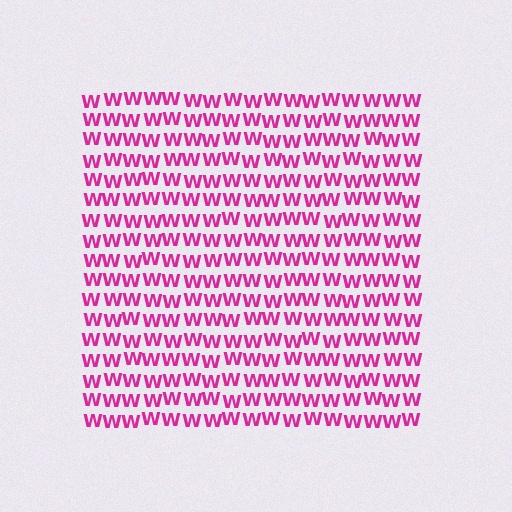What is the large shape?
The large shape is a square.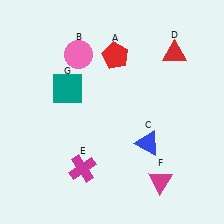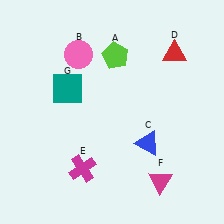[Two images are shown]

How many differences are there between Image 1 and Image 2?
There is 1 difference between the two images.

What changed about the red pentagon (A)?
In Image 1, A is red. In Image 2, it changed to lime.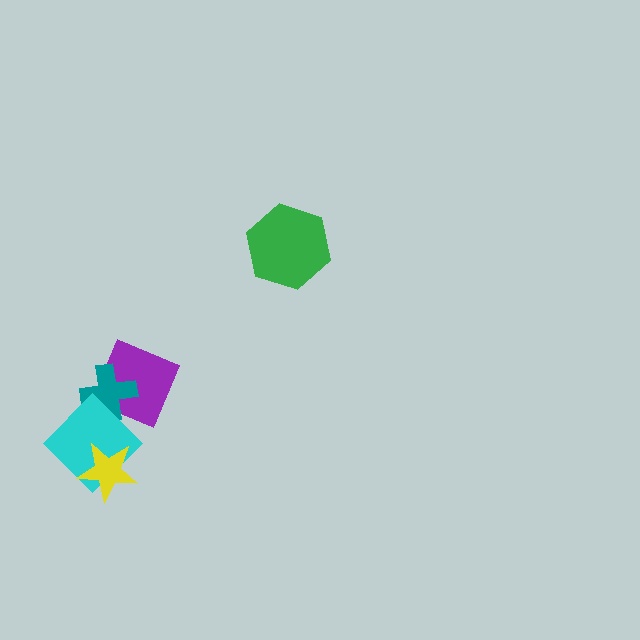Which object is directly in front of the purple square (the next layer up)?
The teal cross is directly in front of the purple square.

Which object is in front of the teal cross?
The cyan diamond is in front of the teal cross.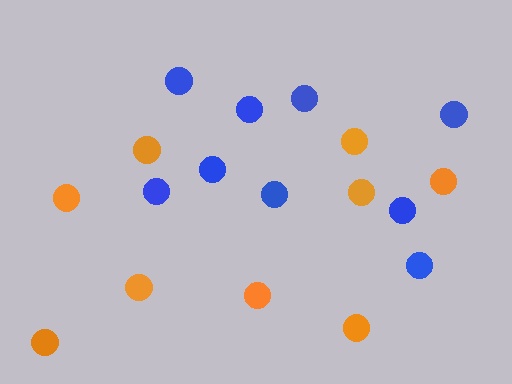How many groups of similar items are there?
There are 2 groups: one group of blue circles (9) and one group of orange circles (9).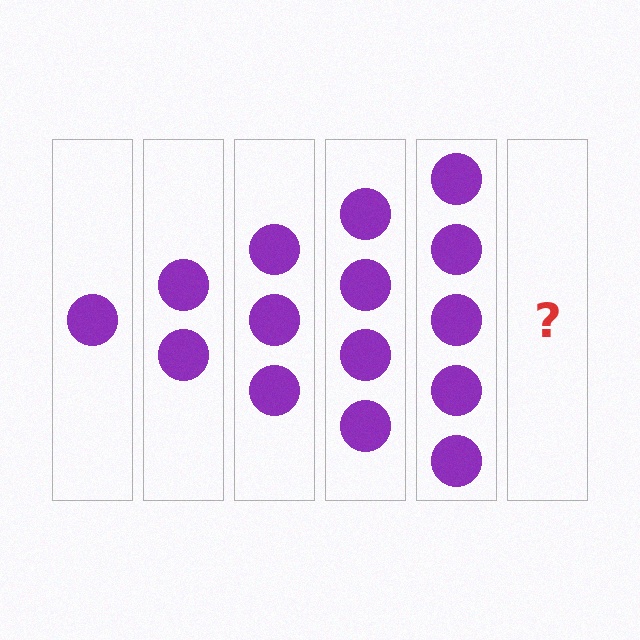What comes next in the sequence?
The next element should be 6 circles.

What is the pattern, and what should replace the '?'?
The pattern is that each step adds one more circle. The '?' should be 6 circles.